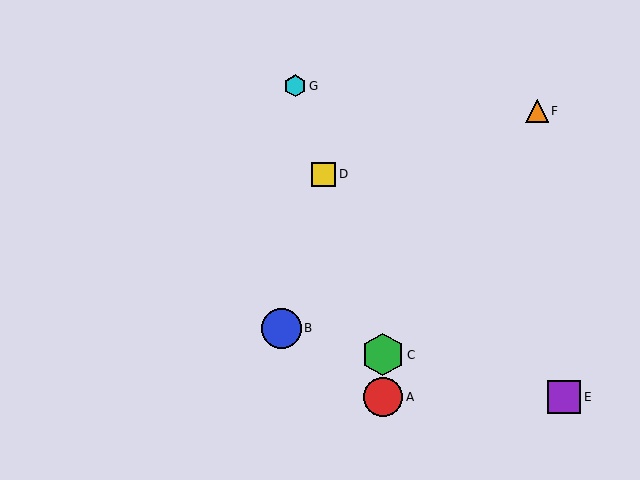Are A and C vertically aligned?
Yes, both are at x≈383.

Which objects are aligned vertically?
Objects A, C are aligned vertically.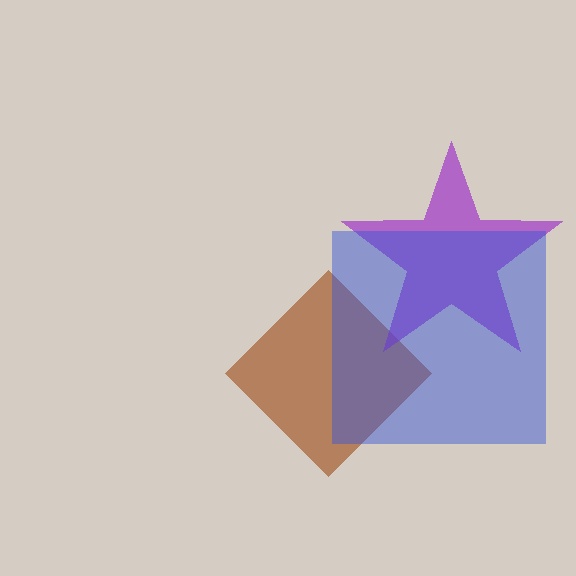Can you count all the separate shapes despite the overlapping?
Yes, there are 3 separate shapes.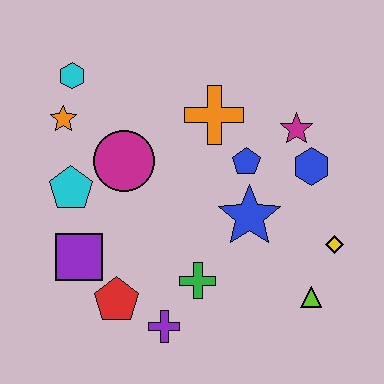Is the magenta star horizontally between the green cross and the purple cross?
No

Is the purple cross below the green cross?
Yes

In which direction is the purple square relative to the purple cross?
The purple square is to the left of the purple cross.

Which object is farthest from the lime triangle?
The cyan hexagon is farthest from the lime triangle.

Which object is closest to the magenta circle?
The cyan pentagon is closest to the magenta circle.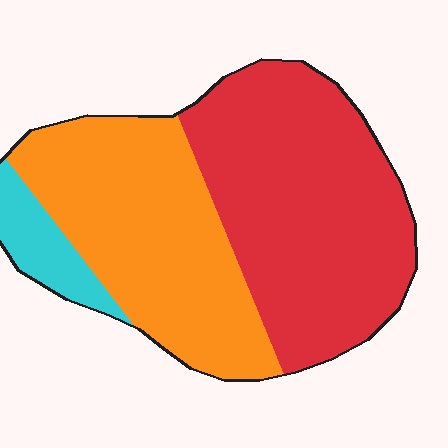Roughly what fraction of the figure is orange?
Orange takes up about two fifths (2/5) of the figure.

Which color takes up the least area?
Cyan, at roughly 10%.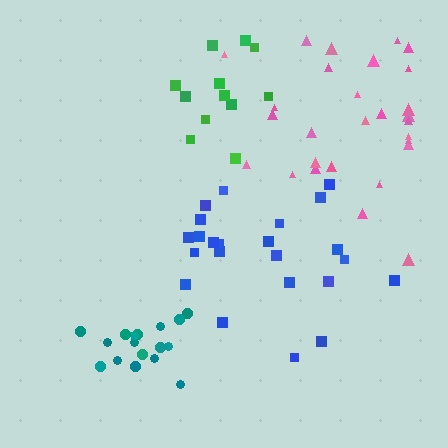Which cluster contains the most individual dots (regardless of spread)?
Pink (28).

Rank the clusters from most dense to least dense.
teal, pink, blue, green.